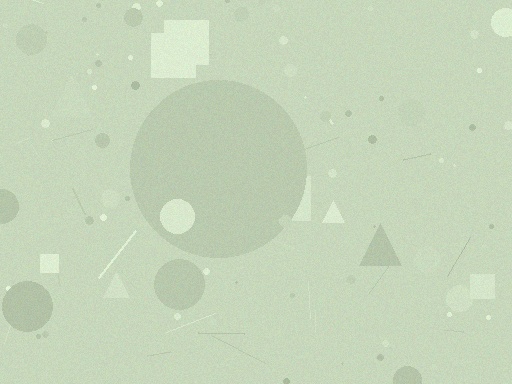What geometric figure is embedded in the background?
A circle is embedded in the background.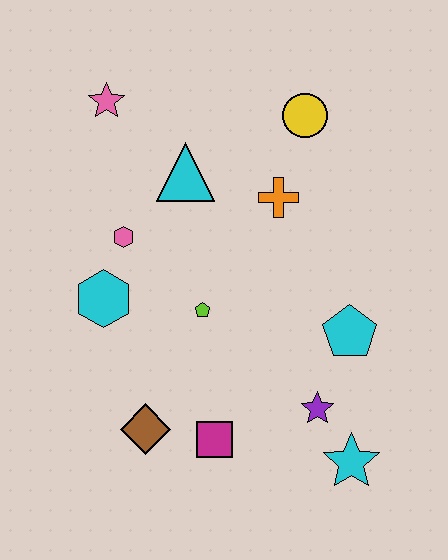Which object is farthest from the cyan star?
The pink star is farthest from the cyan star.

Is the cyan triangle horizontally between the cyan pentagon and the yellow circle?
No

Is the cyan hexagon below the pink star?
Yes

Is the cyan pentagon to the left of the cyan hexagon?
No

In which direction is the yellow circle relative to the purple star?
The yellow circle is above the purple star.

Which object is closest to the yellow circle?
The orange cross is closest to the yellow circle.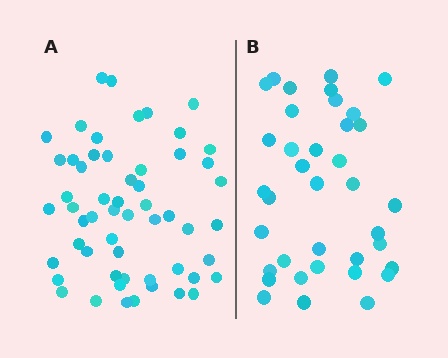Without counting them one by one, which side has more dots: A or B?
Region A (the left region) has more dots.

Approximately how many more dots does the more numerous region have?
Region A has approximately 20 more dots than region B.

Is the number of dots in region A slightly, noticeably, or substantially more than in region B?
Region A has substantially more. The ratio is roughly 1.5 to 1.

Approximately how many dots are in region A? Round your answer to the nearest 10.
About 60 dots. (The exact count is 56, which rounds to 60.)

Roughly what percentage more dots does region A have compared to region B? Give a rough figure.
About 50% more.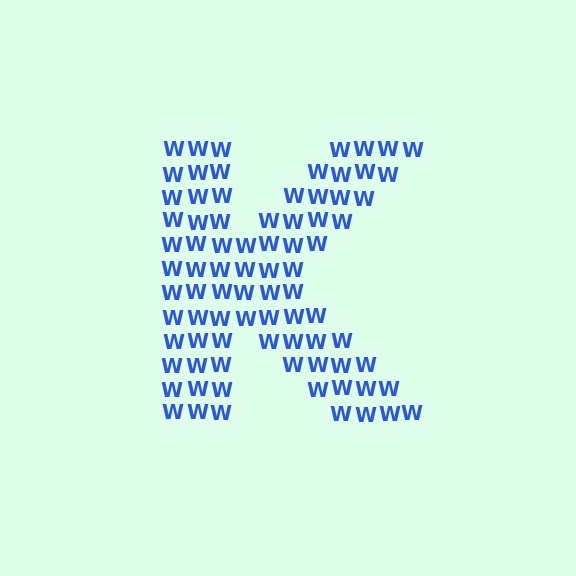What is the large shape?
The large shape is the letter K.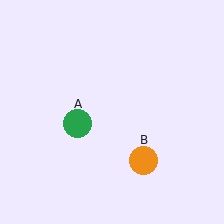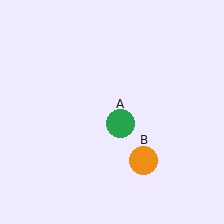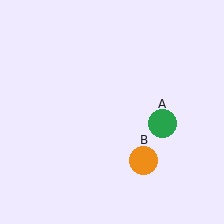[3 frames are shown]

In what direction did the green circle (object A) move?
The green circle (object A) moved right.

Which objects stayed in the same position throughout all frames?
Orange circle (object B) remained stationary.